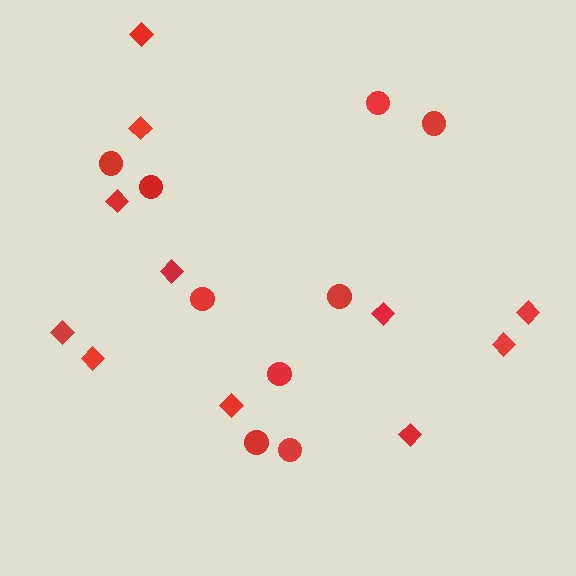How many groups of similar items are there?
There are 2 groups: one group of diamonds (11) and one group of circles (9).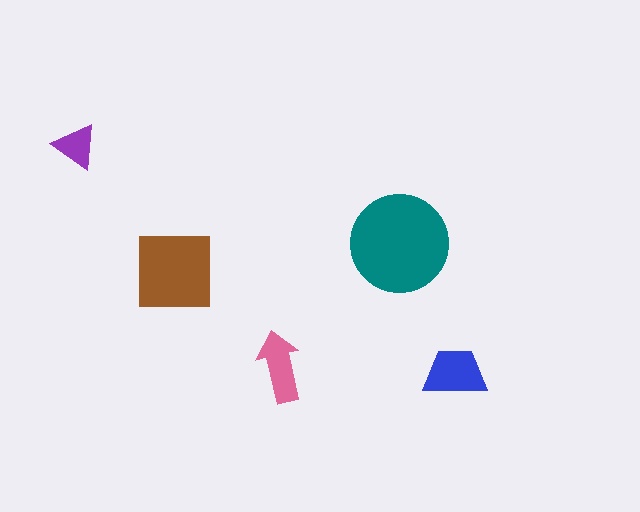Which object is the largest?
The teal circle.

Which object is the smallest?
The purple triangle.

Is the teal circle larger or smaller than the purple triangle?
Larger.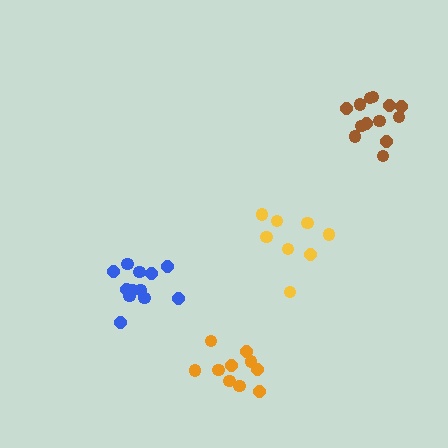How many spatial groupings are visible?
There are 4 spatial groupings.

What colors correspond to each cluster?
The clusters are colored: yellow, orange, blue, brown.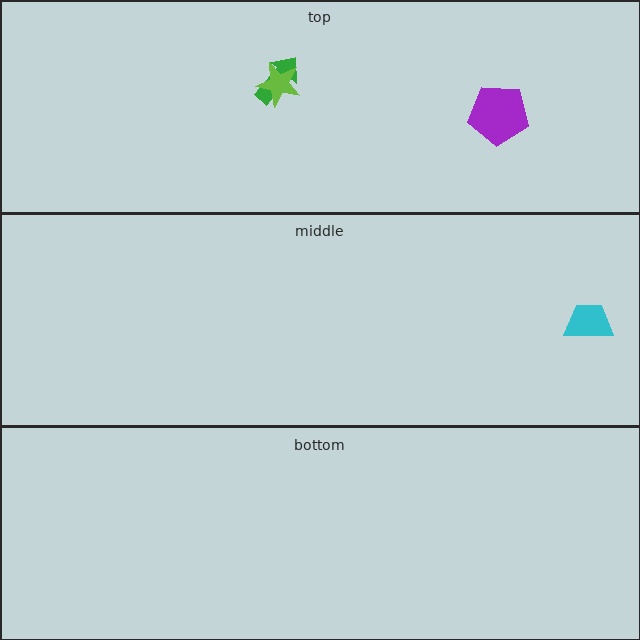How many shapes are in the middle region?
1.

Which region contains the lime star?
The top region.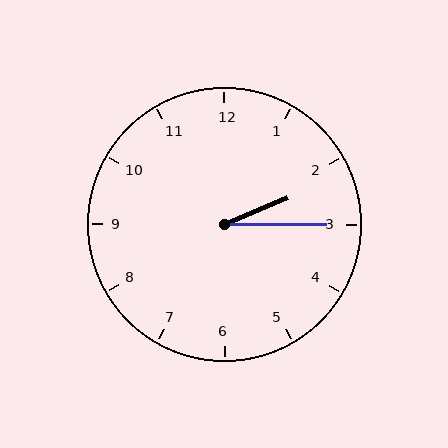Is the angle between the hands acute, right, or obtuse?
It is acute.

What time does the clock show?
2:15.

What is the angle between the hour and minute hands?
Approximately 22 degrees.